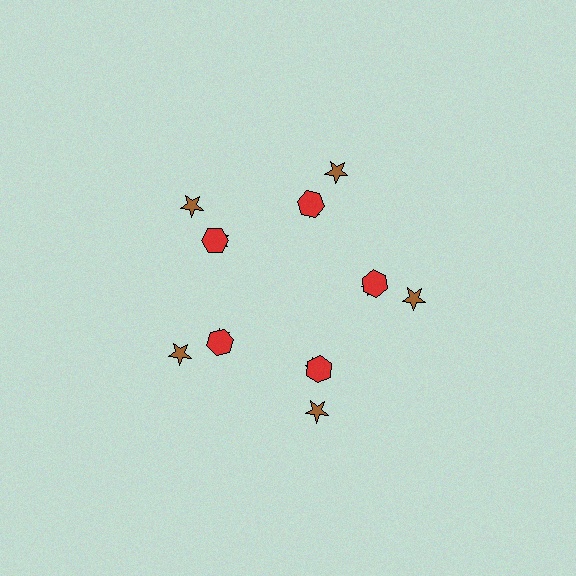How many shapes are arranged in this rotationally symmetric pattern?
There are 15 shapes, arranged in 5 groups of 3.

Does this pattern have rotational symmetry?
Yes, this pattern has 5-fold rotational symmetry. It looks the same after rotating 72 degrees around the center.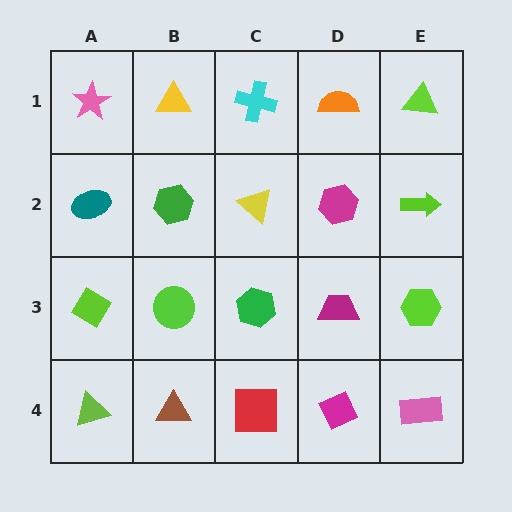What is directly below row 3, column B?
A brown triangle.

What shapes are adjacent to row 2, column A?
A pink star (row 1, column A), a lime diamond (row 3, column A), a green hexagon (row 2, column B).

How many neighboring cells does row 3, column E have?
3.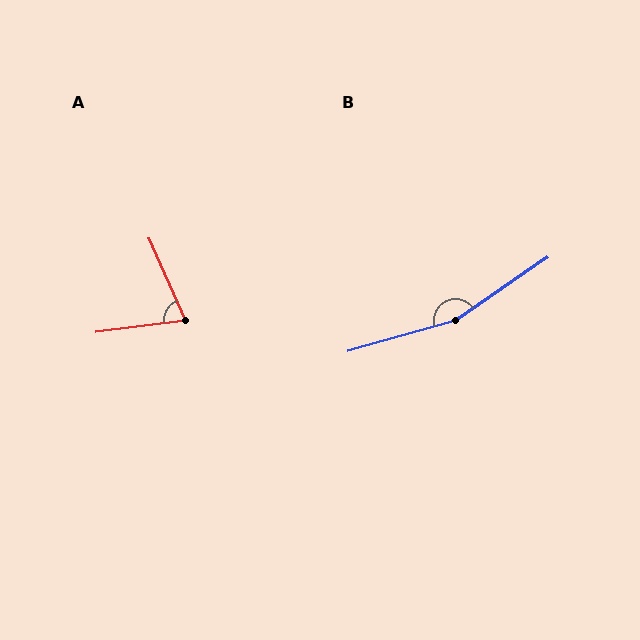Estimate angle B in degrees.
Approximately 161 degrees.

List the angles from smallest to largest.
A (74°), B (161°).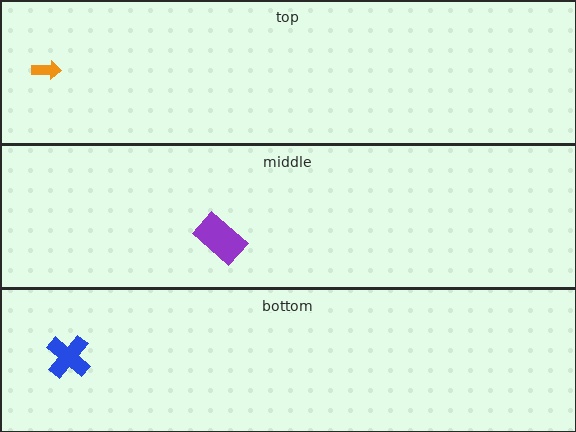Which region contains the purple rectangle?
The middle region.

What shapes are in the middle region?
The purple rectangle.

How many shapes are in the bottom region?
1.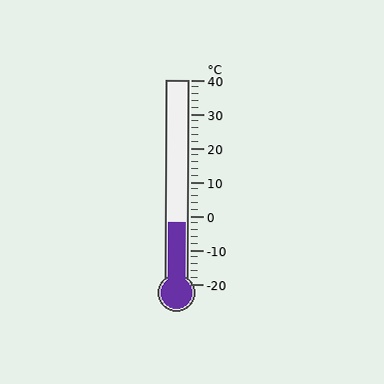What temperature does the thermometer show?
The thermometer shows approximately -2°C.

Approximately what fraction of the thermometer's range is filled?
The thermometer is filled to approximately 30% of its range.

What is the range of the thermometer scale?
The thermometer scale ranges from -20°C to 40°C.